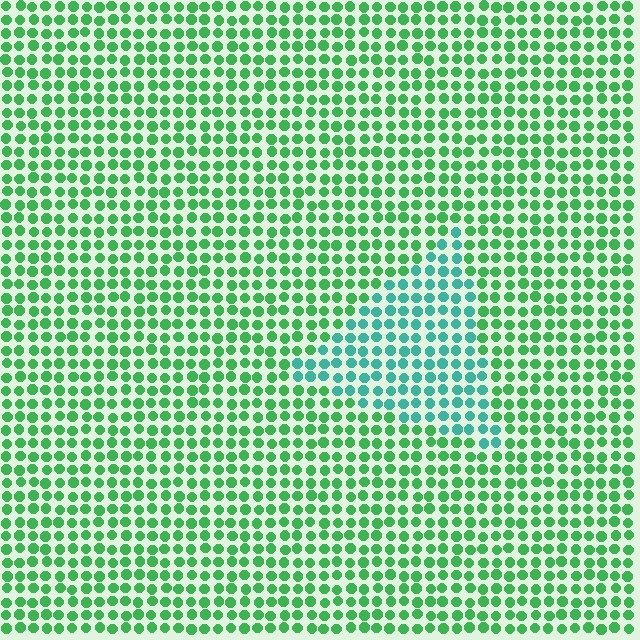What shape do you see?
I see a triangle.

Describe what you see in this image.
The image is filled with small green elements in a uniform arrangement. A triangle-shaped region is visible where the elements are tinted to a slightly different hue, forming a subtle color boundary.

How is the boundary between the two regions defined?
The boundary is defined purely by a slight shift in hue (about 38 degrees). Spacing, size, and orientation are identical on both sides.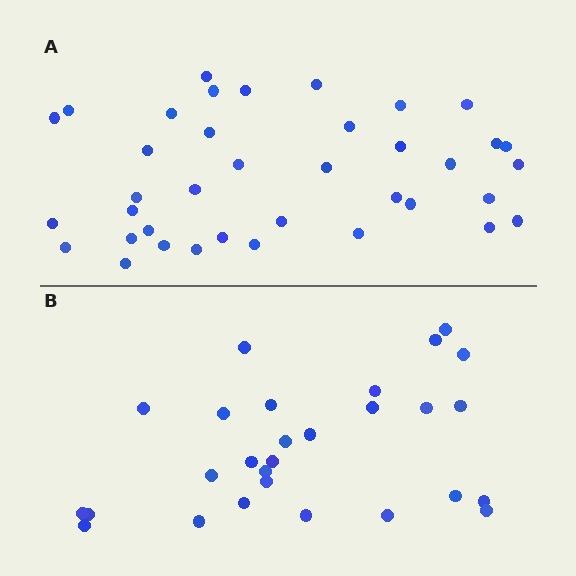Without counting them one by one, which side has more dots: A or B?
Region A (the top region) has more dots.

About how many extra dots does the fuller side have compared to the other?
Region A has roughly 10 or so more dots than region B.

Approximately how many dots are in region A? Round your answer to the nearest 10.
About 40 dots. (The exact count is 38, which rounds to 40.)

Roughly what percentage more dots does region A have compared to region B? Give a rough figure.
About 35% more.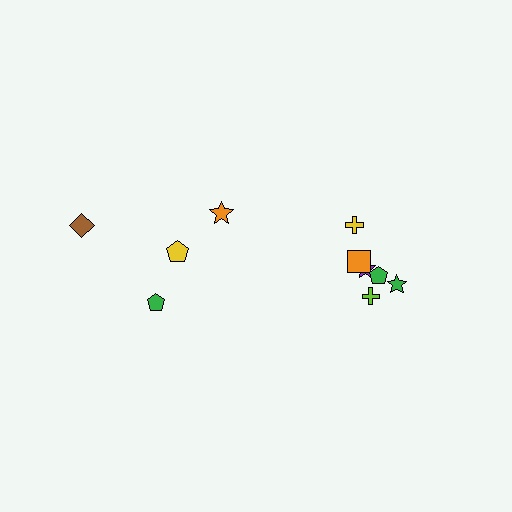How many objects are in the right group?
There are 6 objects.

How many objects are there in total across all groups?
There are 10 objects.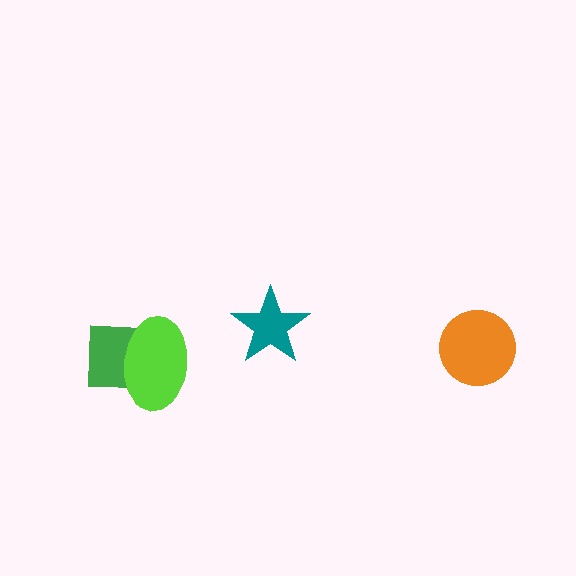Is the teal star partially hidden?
No, no other shape covers it.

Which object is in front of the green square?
The lime ellipse is in front of the green square.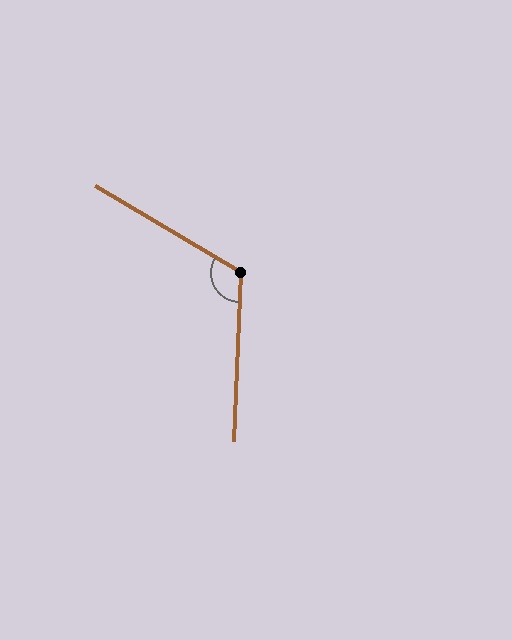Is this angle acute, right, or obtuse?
It is obtuse.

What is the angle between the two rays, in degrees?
Approximately 118 degrees.